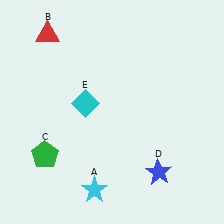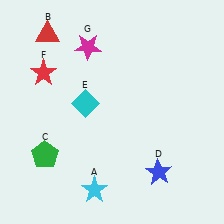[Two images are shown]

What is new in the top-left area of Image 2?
A red star (F) was added in the top-left area of Image 2.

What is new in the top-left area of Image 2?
A magenta star (G) was added in the top-left area of Image 2.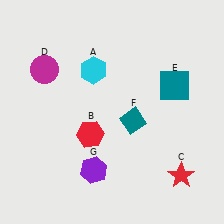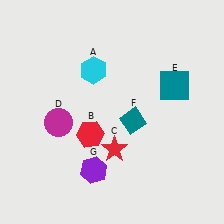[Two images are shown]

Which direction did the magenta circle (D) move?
The magenta circle (D) moved down.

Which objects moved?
The objects that moved are: the red star (C), the magenta circle (D).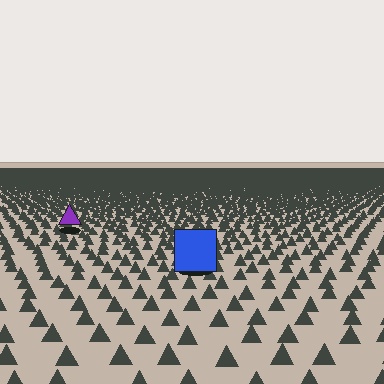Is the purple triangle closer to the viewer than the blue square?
No. The blue square is closer — you can tell from the texture gradient: the ground texture is coarser near it.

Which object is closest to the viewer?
The blue square is closest. The texture marks near it are larger and more spread out.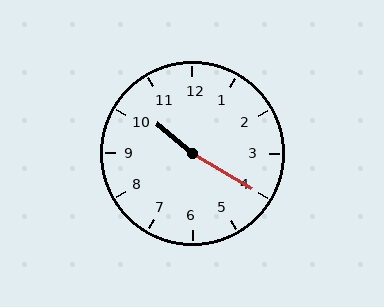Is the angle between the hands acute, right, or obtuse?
It is obtuse.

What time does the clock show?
10:20.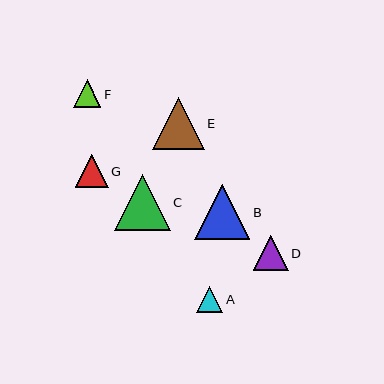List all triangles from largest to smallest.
From largest to smallest: C, B, E, D, G, F, A.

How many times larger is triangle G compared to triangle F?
Triangle G is approximately 1.2 times the size of triangle F.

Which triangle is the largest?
Triangle C is the largest with a size of approximately 56 pixels.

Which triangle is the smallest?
Triangle A is the smallest with a size of approximately 26 pixels.